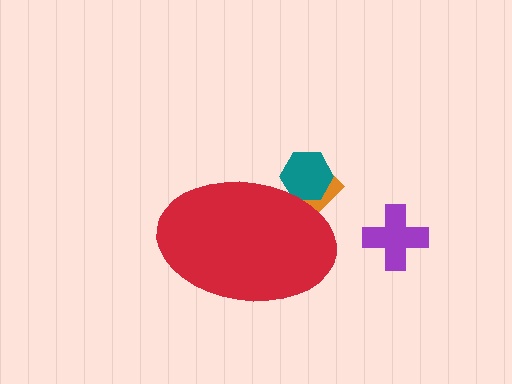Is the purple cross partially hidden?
No, the purple cross is fully visible.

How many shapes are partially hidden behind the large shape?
2 shapes are partially hidden.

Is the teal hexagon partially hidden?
Yes, the teal hexagon is partially hidden behind the red ellipse.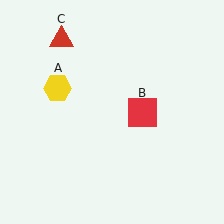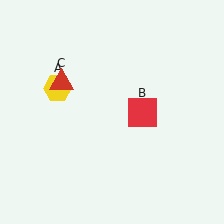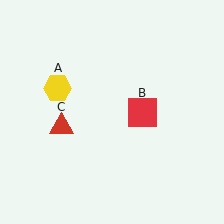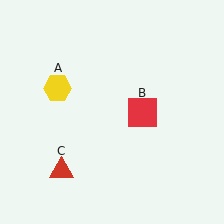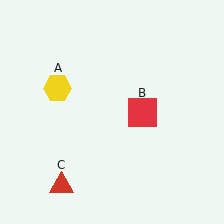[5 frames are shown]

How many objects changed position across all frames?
1 object changed position: red triangle (object C).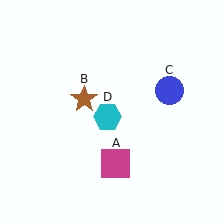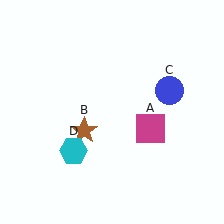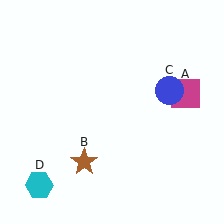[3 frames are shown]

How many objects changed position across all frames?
3 objects changed position: magenta square (object A), brown star (object B), cyan hexagon (object D).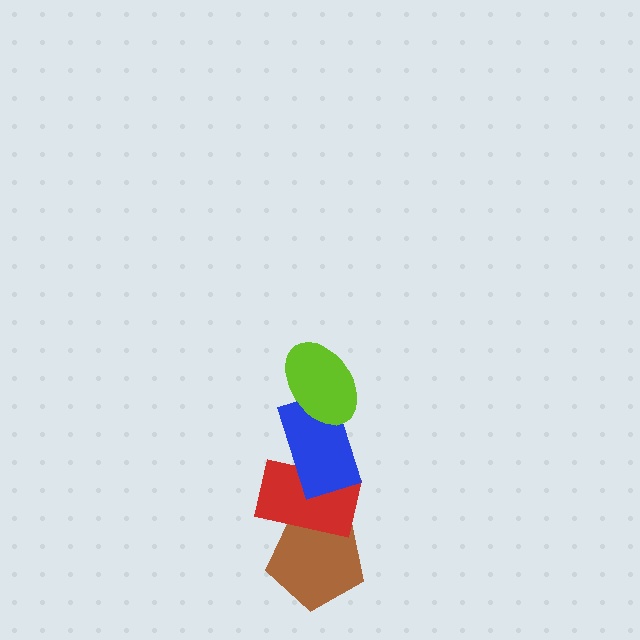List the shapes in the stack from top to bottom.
From top to bottom: the lime ellipse, the blue rectangle, the red rectangle, the brown pentagon.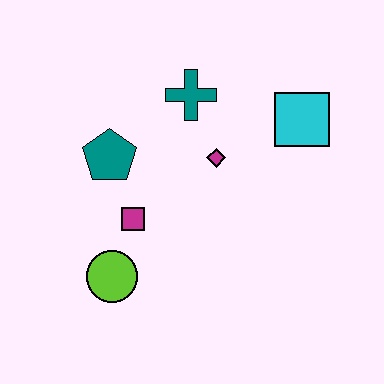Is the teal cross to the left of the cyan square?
Yes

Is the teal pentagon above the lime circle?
Yes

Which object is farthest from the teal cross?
The lime circle is farthest from the teal cross.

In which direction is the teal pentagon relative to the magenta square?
The teal pentagon is above the magenta square.